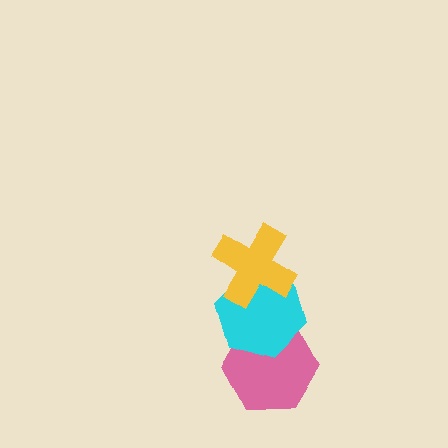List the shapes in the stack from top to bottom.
From top to bottom: the yellow cross, the cyan hexagon, the pink hexagon.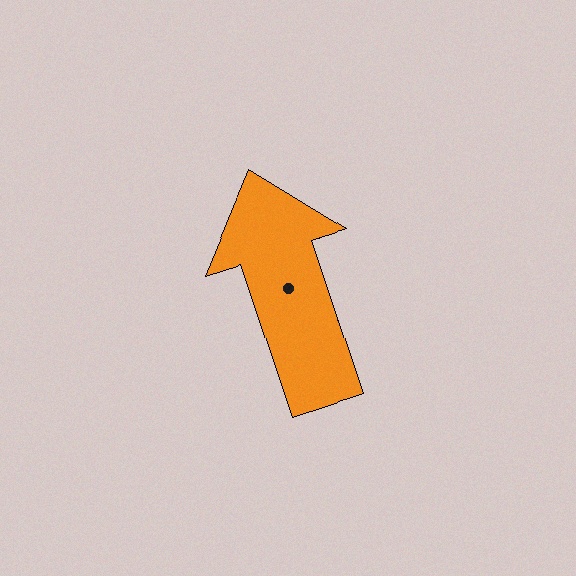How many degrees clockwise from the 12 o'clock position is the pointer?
Approximately 342 degrees.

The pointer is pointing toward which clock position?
Roughly 11 o'clock.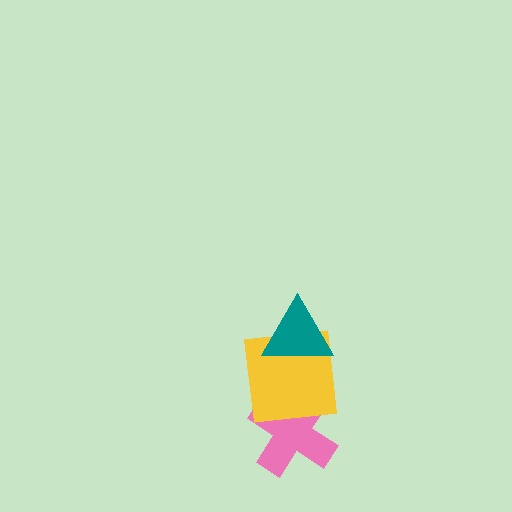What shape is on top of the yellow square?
The teal triangle is on top of the yellow square.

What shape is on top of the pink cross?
The yellow square is on top of the pink cross.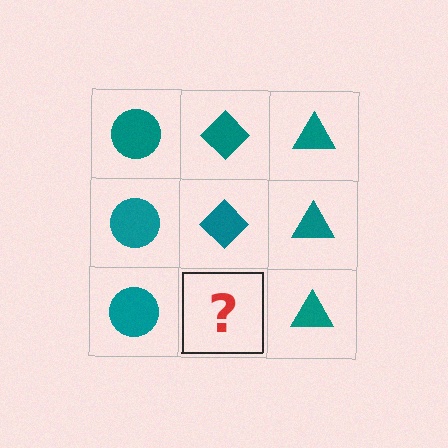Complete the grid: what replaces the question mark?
The question mark should be replaced with a teal diamond.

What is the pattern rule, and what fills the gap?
The rule is that each column has a consistent shape. The gap should be filled with a teal diamond.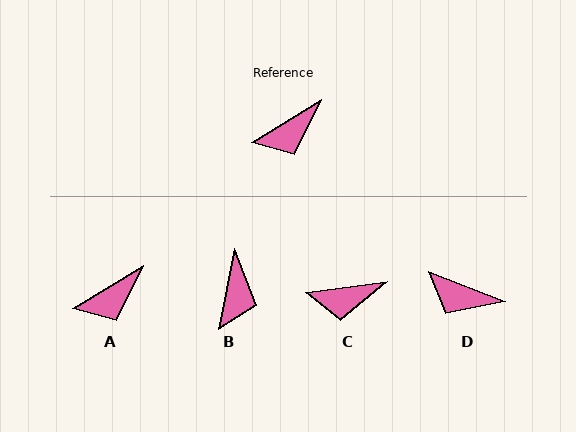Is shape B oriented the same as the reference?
No, it is off by about 47 degrees.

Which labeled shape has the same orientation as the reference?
A.